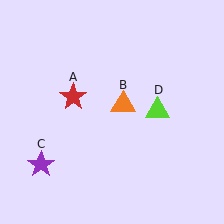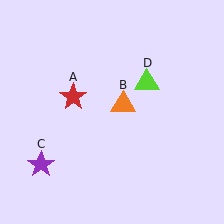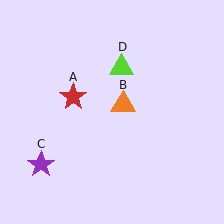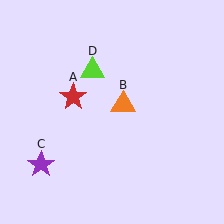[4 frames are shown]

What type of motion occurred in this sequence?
The lime triangle (object D) rotated counterclockwise around the center of the scene.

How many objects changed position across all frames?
1 object changed position: lime triangle (object D).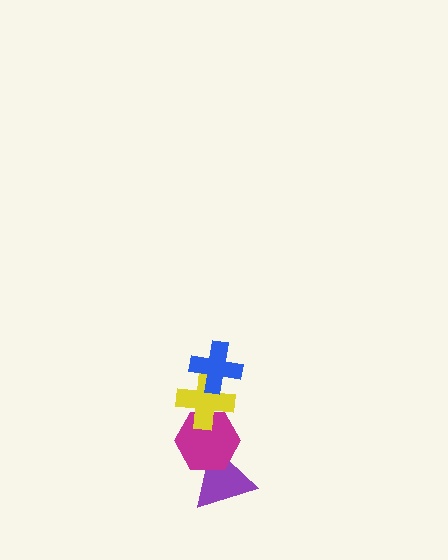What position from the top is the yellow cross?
The yellow cross is 2nd from the top.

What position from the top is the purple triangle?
The purple triangle is 4th from the top.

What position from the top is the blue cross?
The blue cross is 1st from the top.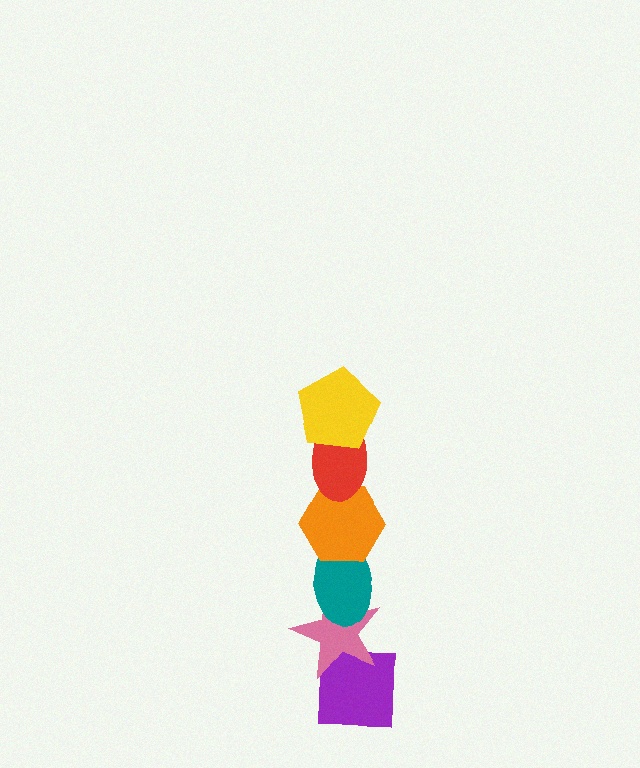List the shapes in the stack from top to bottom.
From top to bottom: the yellow pentagon, the red ellipse, the orange hexagon, the teal ellipse, the pink star, the purple square.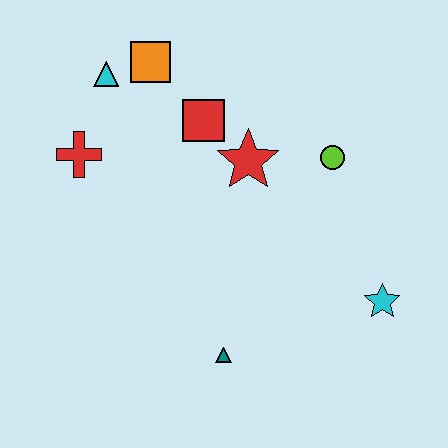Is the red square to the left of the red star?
Yes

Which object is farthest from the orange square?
The cyan star is farthest from the orange square.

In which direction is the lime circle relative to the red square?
The lime circle is to the right of the red square.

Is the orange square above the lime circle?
Yes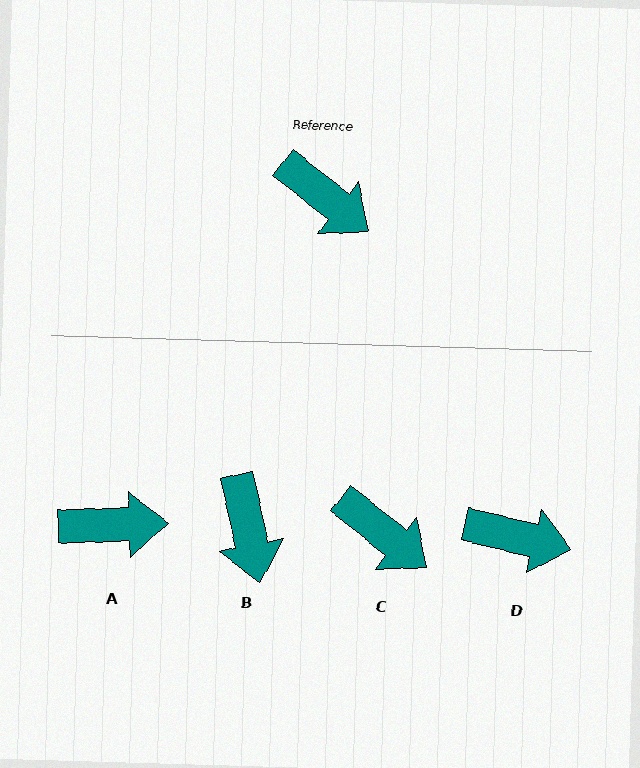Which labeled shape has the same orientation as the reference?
C.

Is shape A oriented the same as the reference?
No, it is off by about 41 degrees.